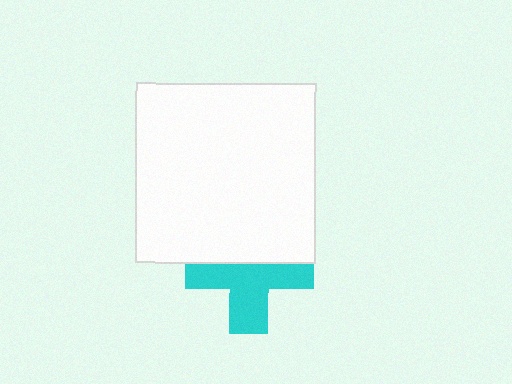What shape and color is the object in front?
The object in front is a white square.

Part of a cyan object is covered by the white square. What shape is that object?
It is a cross.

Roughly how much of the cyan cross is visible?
About half of it is visible (roughly 59%).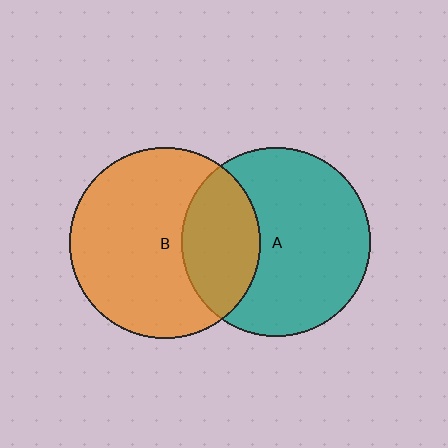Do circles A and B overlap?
Yes.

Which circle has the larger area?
Circle B (orange).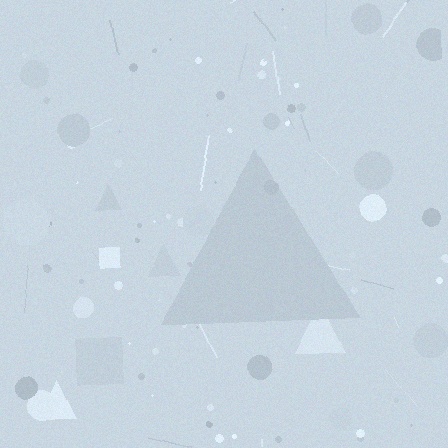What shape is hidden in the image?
A triangle is hidden in the image.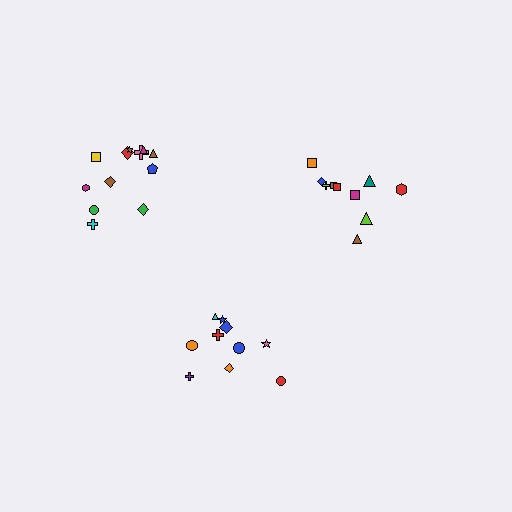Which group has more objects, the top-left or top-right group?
The top-left group.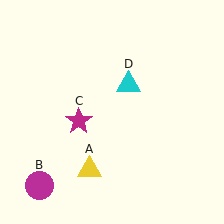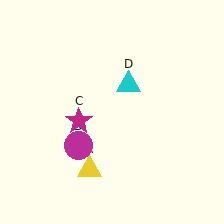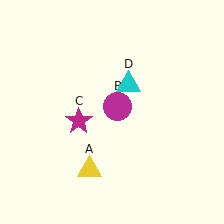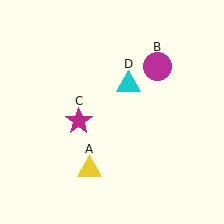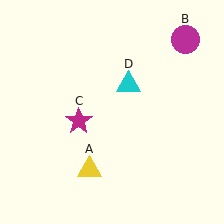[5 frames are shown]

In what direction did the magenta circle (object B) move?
The magenta circle (object B) moved up and to the right.